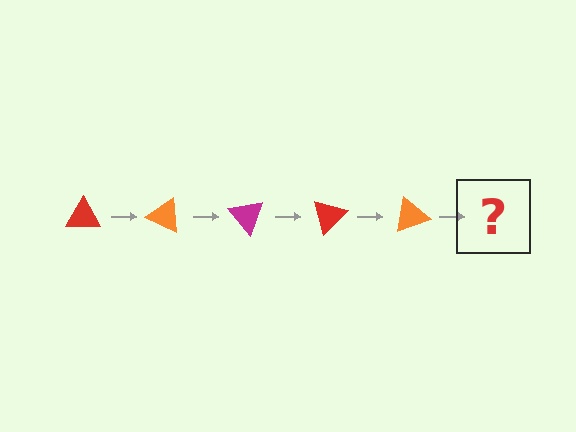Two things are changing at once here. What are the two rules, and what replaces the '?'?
The two rules are that it rotates 25 degrees each step and the color cycles through red, orange, and magenta. The '?' should be a magenta triangle, rotated 125 degrees from the start.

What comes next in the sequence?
The next element should be a magenta triangle, rotated 125 degrees from the start.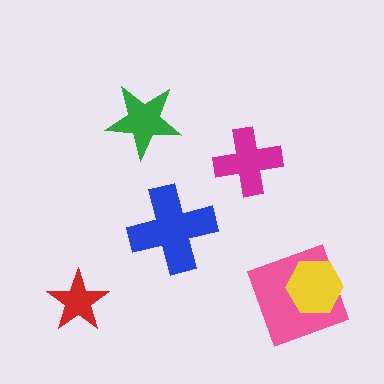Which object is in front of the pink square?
The yellow hexagon is in front of the pink square.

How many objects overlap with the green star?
0 objects overlap with the green star.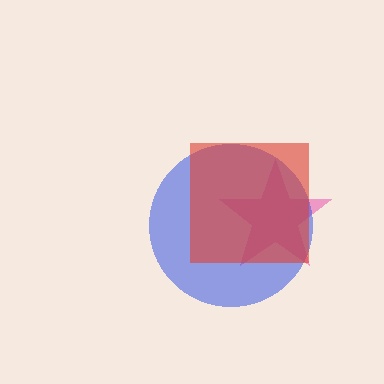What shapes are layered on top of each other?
The layered shapes are: a pink star, a blue circle, a red square.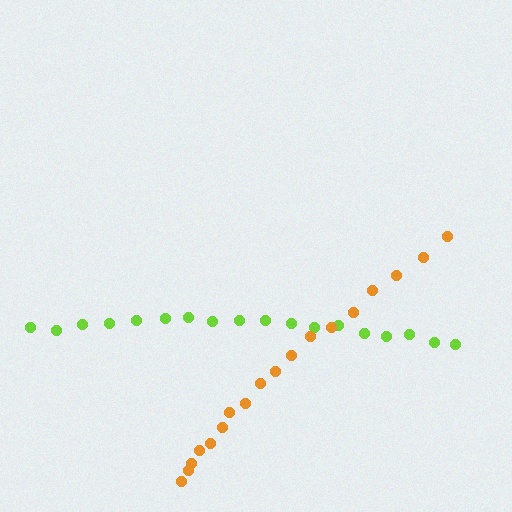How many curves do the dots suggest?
There are 2 distinct paths.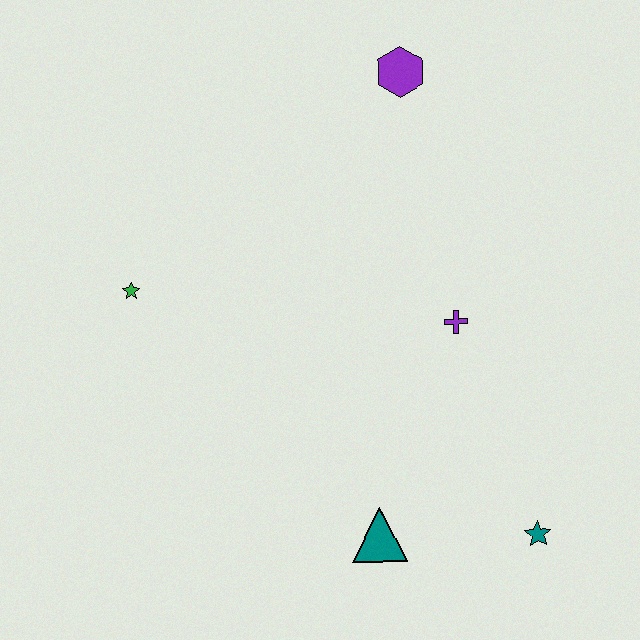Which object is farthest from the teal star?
The purple hexagon is farthest from the teal star.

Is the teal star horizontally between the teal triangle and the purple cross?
No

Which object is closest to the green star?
The purple cross is closest to the green star.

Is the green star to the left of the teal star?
Yes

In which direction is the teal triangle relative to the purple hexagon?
The teal triangle is below the purple hexagon.